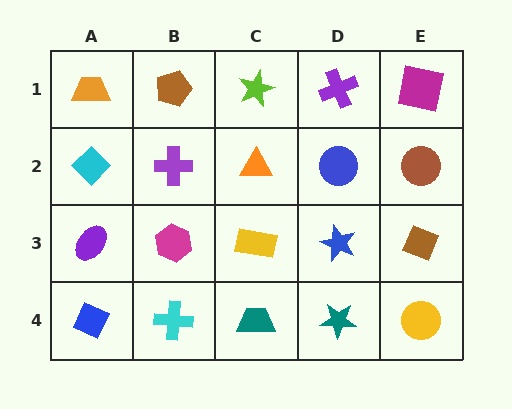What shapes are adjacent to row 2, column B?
A brown pentagon (row 1, column B), a magenta hexagon (row 3, column B), a cyan diamond (row 2, column A), an orange triangle (row 2, column C).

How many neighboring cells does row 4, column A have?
2.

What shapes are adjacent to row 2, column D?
A purple cross (row 1, column D), a blue star (row 3, column D), an orange triangle (row 2, column C), a brown circle (row 2, column E).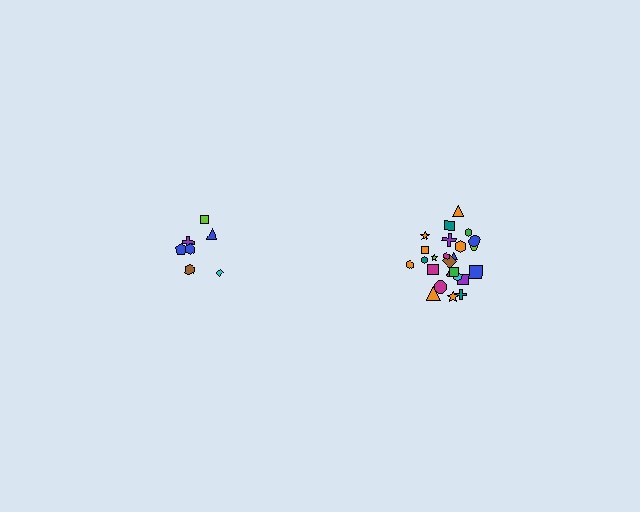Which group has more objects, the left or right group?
The right group.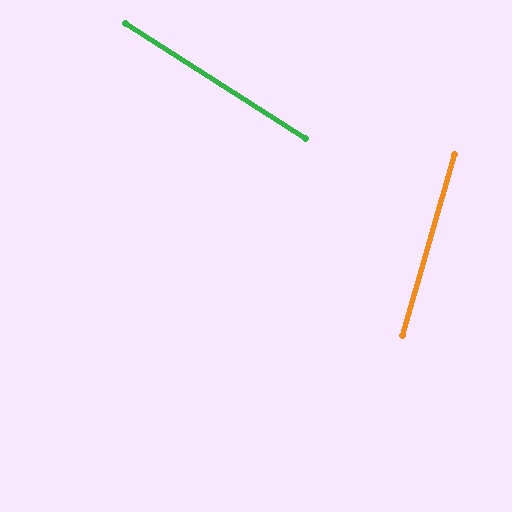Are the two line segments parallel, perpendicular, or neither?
Neither parallel nor perpendicular — they differ by about 73°.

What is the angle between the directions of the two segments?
Approximately 73 degrees.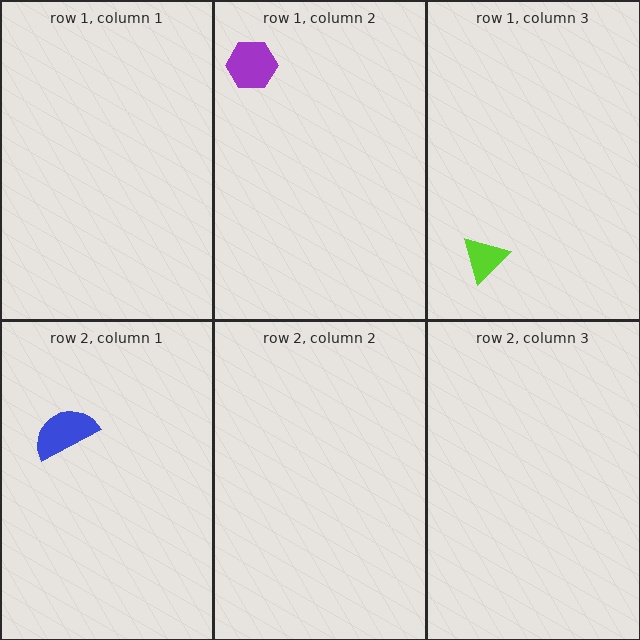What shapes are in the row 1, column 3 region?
The lime triangle.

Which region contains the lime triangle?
The row 1, column 3 region.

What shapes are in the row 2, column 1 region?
The blue semicircle.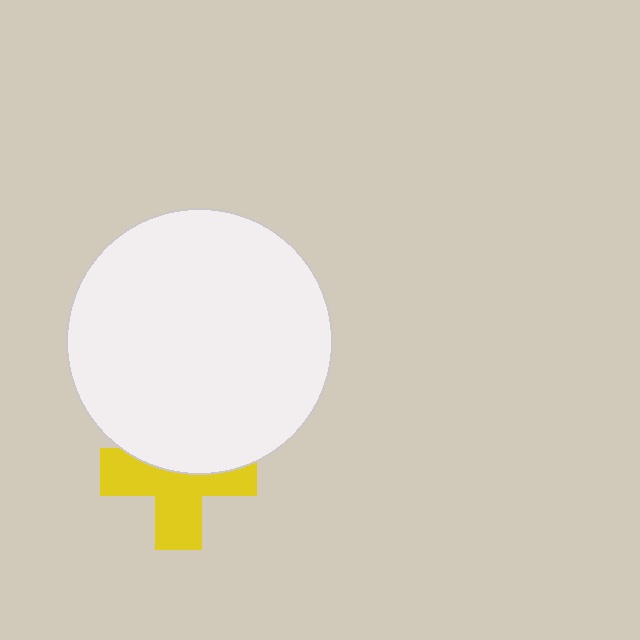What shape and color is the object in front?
The object in front is a white circle.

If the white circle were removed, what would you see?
You would see the complete yellow cross.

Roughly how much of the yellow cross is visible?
About half of it is visible (roughly 57%).